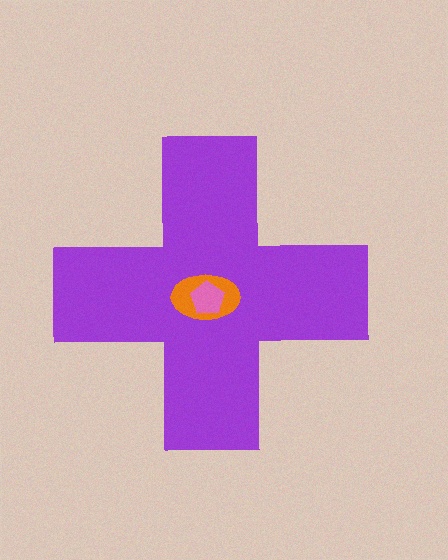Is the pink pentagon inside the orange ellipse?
Yes.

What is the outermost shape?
The purple cross.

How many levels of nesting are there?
3.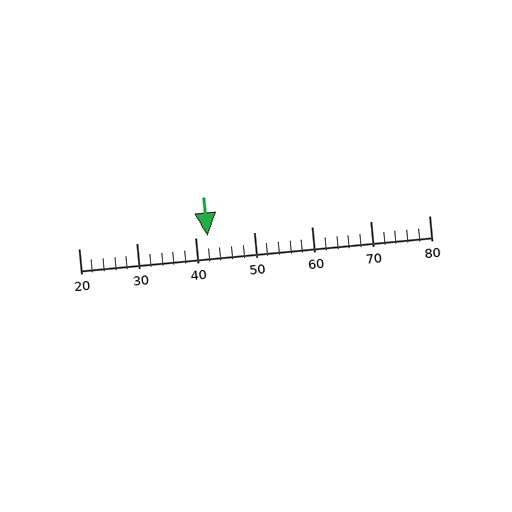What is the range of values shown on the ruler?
The ruler shows values from 20 to 80.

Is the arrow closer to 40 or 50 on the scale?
The arrow is closer to 40.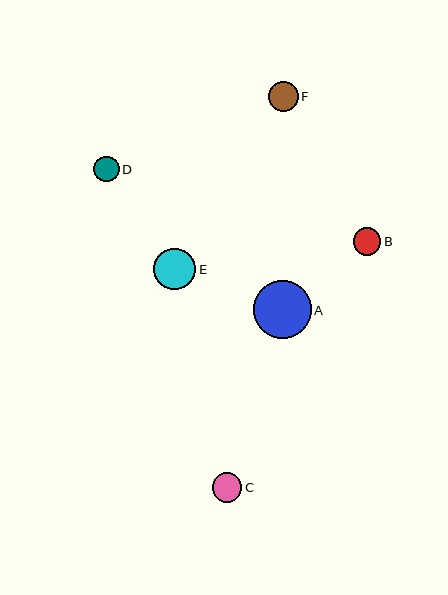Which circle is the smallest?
Circle D is the smallest with a size of approximately 26 pixels.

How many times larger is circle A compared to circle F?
Circle A is approximately 1.9 times the size of circle F.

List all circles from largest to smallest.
From largest to smallest: A, E, F, C, B, D.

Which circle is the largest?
Circle A is the largest with a size of approximately 57 pixels.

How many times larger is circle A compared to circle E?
Circle A is approximately 1.4 times the size of circle E.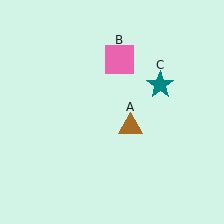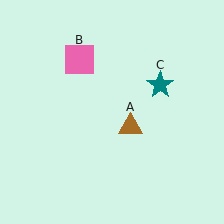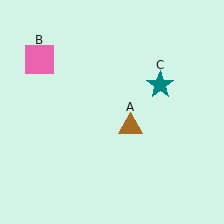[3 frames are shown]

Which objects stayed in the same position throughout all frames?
Brown triangle (object A) and teal star (object C) remained stationary.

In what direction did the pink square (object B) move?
The pink square (object B) moved left.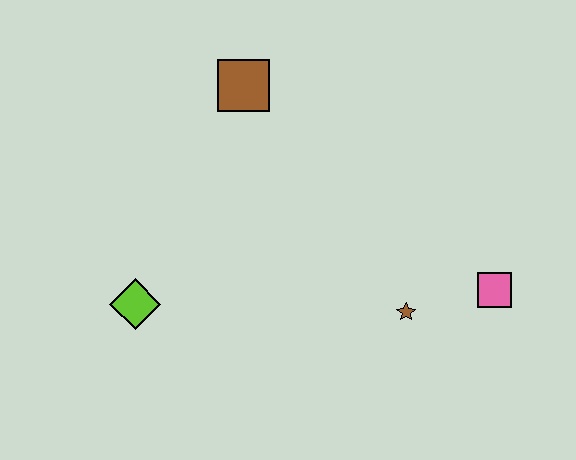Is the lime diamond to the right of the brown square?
No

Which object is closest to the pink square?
The brown star is closest to the pink square.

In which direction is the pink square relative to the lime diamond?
The pink square is to the right of the lime diamond.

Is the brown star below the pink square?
Yes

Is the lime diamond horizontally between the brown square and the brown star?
No